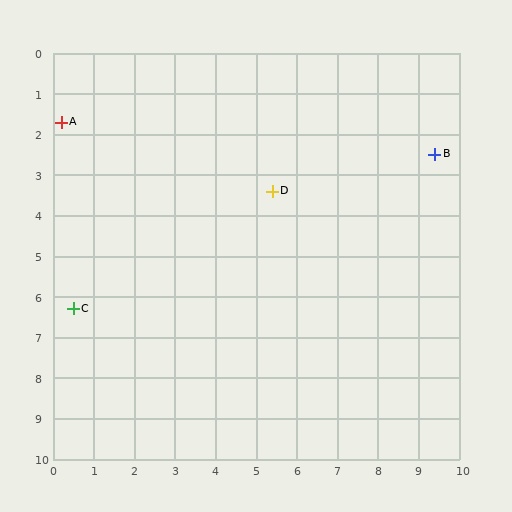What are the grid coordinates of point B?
Point B is at approximately (9.4, 2.5).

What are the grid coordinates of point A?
Point A is at approximately (0.2, 1.7).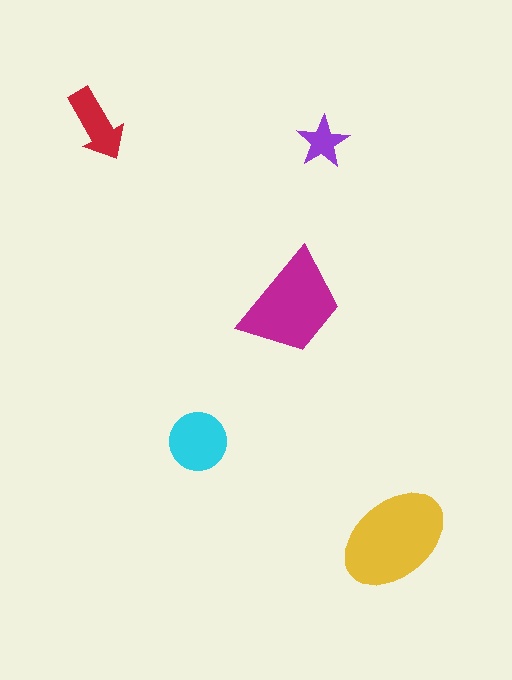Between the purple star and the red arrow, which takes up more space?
The red arrow.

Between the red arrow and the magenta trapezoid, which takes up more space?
The magenta trapezoid.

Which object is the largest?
The yellow ellipse.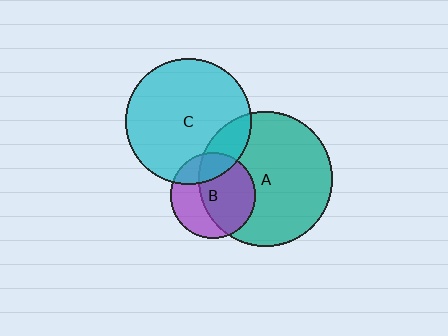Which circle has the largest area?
Circle A (teal).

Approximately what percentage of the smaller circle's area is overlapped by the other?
Approximately 25%.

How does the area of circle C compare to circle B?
Approximately 2.2 times.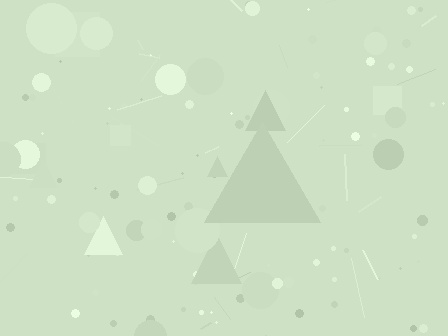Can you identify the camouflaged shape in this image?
The camouflaged shape is a triangle.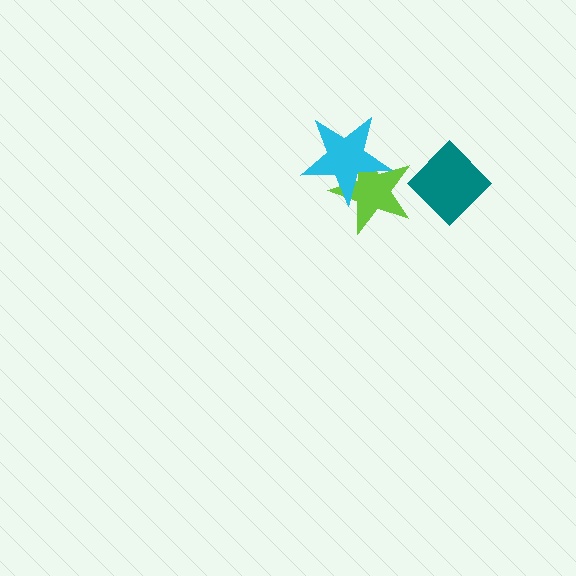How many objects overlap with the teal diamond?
1 object overlaps with the teal diamond.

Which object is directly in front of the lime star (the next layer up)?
The teal diamond is directly in front of the lime star.